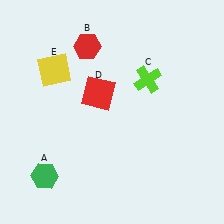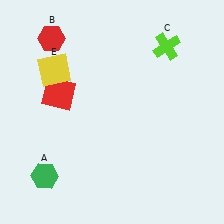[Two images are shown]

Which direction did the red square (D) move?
The red square (D) moved left.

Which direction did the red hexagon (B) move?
The red hexagon (B) moved left.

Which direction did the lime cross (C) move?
The lime cross (C) moved up.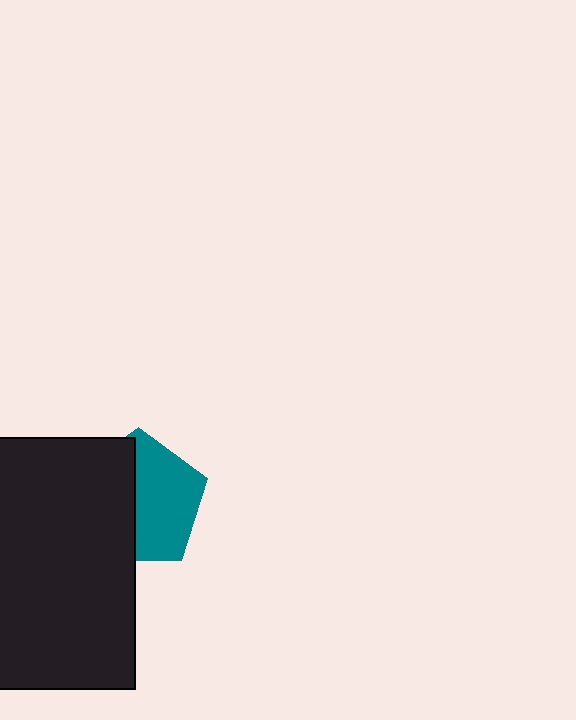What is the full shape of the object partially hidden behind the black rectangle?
The partially hidden object is a teal pentagon.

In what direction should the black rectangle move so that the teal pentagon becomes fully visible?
The black rectangle should move left. That is the shortest direction to clear the overlap and leave the teal pentagon fully visible.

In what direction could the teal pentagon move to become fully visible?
The teal pentagon could move right. That would shift it out from behind the black rectangle entirely.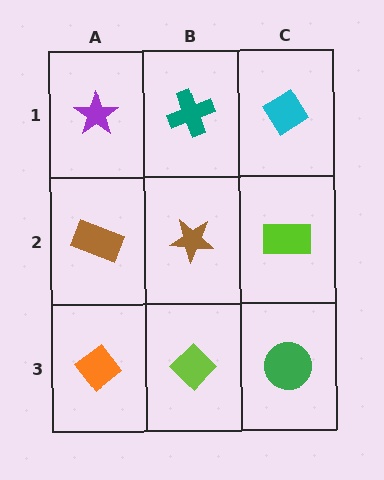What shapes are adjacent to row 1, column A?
A brown rectangle (row 2, column A), a teal cross (row 1, column B).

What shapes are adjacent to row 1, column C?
A lime rectangle (row 2, column C), a teal cross (row 1, column B).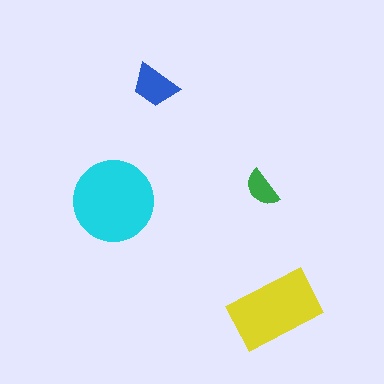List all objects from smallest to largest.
The green semicircle, the blue trapezoid, the yellow rectangle, the cyan circle.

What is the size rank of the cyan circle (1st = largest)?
1st.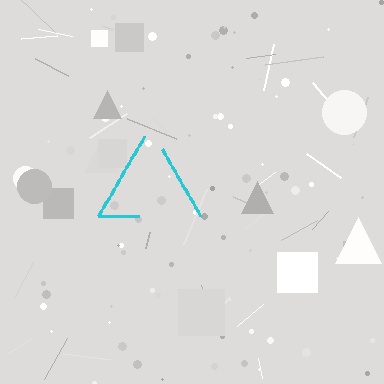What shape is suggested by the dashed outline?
The dashed outline suggests a triangle.